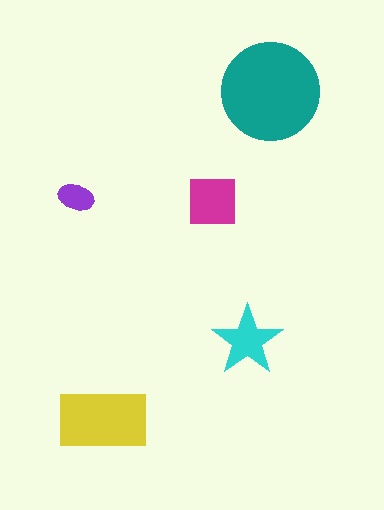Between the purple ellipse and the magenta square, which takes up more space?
The magenta square.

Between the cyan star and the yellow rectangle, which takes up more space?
The yellow rectangle.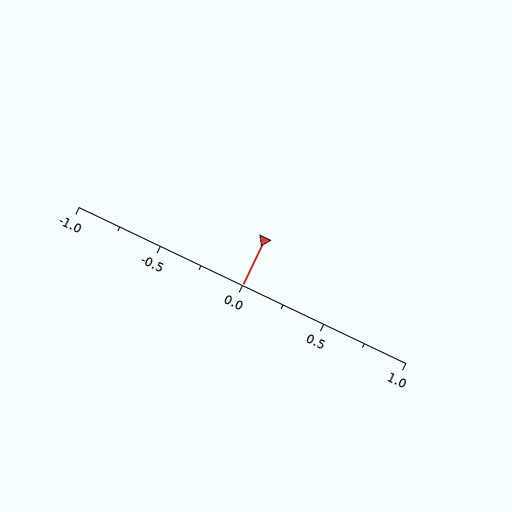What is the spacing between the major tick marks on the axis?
The major ticks are spaced 0.5 apart.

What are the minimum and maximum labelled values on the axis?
The axis runs from -1.0 to 1.0.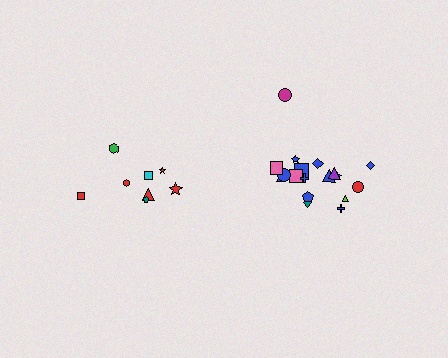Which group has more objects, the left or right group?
The right group.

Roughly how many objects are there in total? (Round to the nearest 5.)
Roughly 25 objects in total.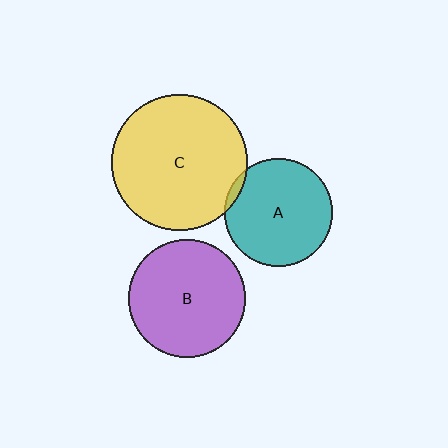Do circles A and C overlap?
Yes.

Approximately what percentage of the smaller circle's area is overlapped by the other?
Approximately 5%.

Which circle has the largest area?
Circle C (yellow).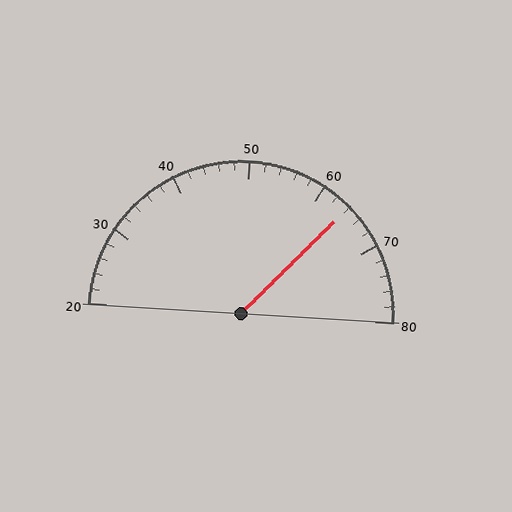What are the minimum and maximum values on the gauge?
The gauge ranges from 20 to 80.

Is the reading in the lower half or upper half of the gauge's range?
The reading is in the upper half of the range (20 to 80).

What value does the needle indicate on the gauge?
The needle indicates approximately 64.